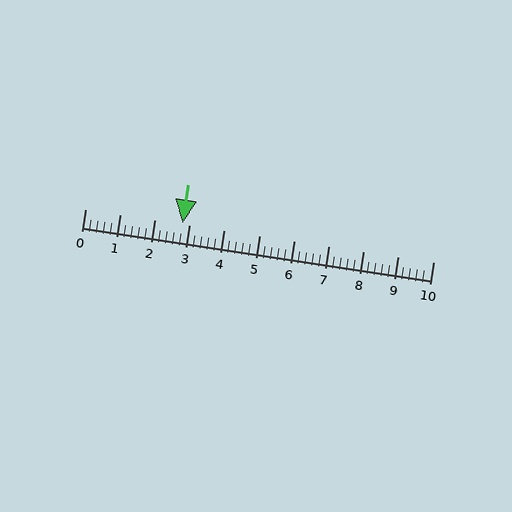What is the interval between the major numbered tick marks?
The major tick marks are spaced 1 units apart.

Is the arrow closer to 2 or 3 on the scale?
The arrow is closer to 3.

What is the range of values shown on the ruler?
The ruler shows values from 0 to 10.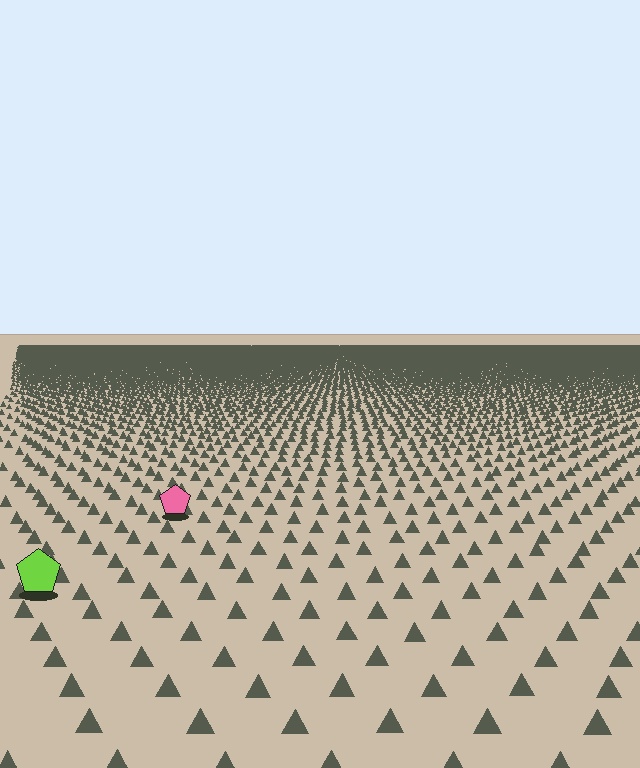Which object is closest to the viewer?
The lime pentagon is closest. The texture marks near it are larger and more spread out.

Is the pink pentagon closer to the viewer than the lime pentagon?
No. The lime pentagon is closer — you can tell from the texture gradient: the ground texture is coarser near it.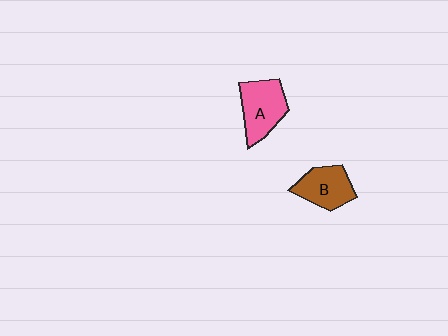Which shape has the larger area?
Shape A (pink).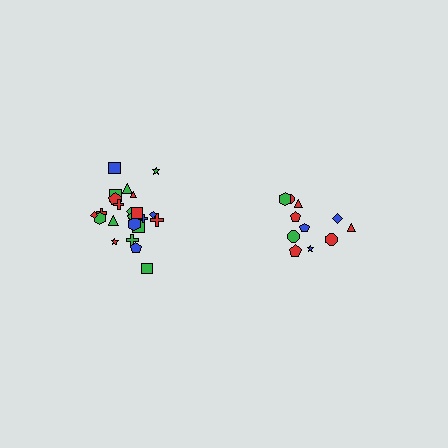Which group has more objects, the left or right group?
The left group.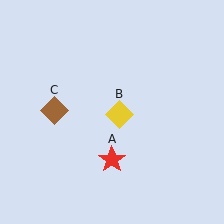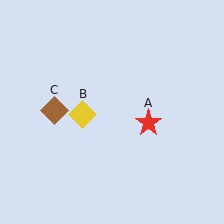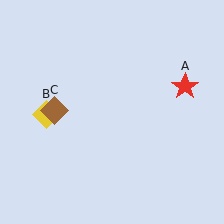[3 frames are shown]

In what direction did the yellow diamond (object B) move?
The yellow diamond (object B) moved left.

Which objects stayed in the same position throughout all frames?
Brown diamond (object C) remained stationary.